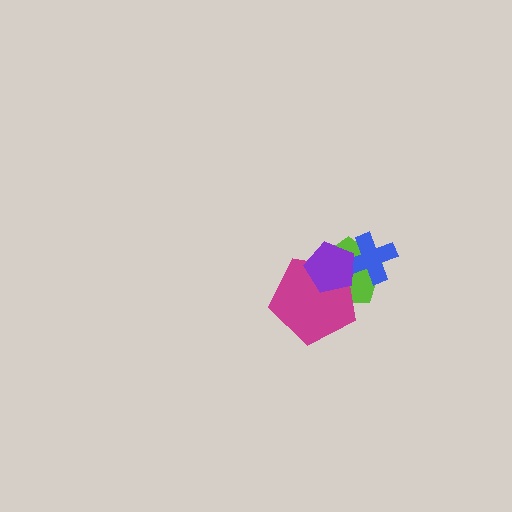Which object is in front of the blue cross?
The purple pentagon is in front of the blue cross.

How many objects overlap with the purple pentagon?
3 objects overlap with the purple pentagon.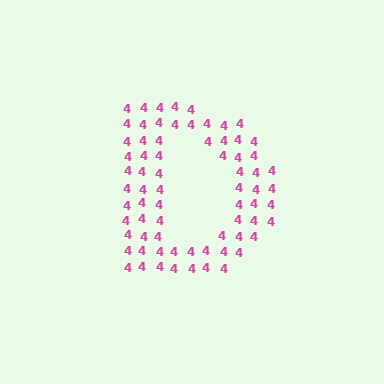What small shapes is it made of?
It is made of small digit 4's.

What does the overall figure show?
The overall figure shows the letter D.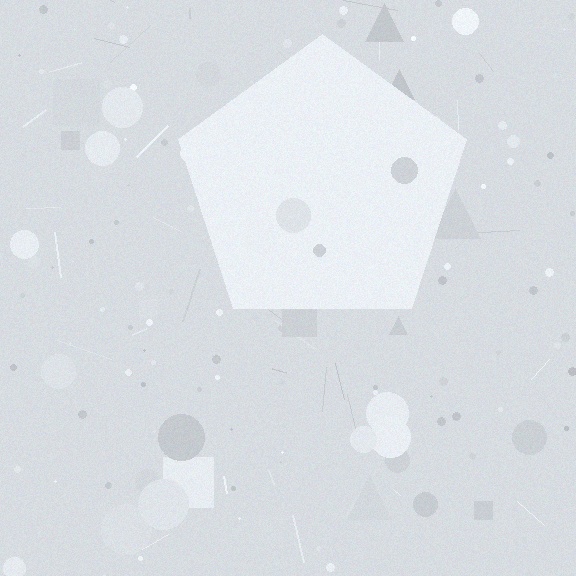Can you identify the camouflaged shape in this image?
The camouflaged shape is a pentagon.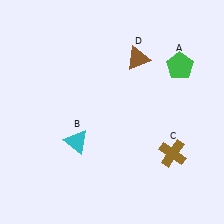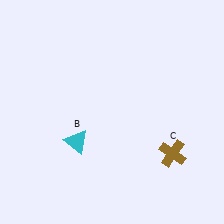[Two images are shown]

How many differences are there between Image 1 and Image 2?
There are 2 differences between the two images.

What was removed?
The green pentagon (A), the brown triangle (D) were removed in Image 2.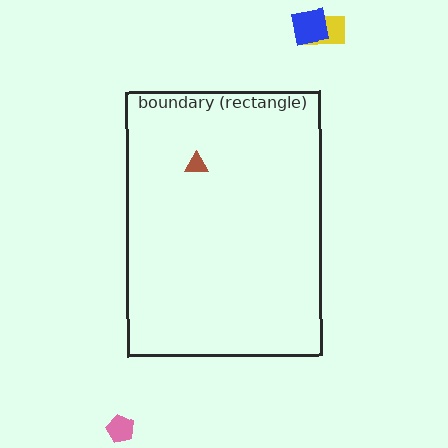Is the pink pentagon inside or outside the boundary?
Outside.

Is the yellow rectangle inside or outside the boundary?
Outside.